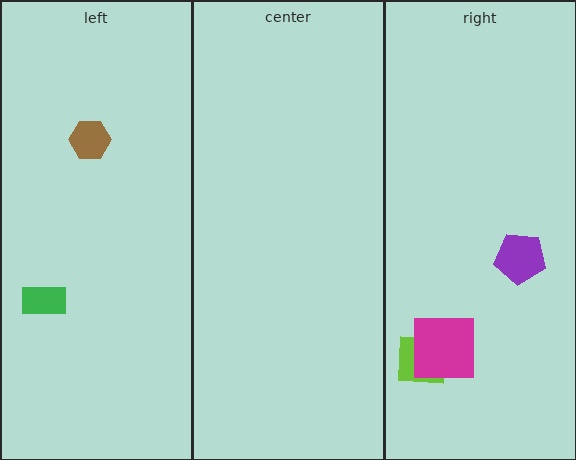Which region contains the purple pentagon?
The right region.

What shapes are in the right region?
The lime square, the purple pentagon, the magenta square.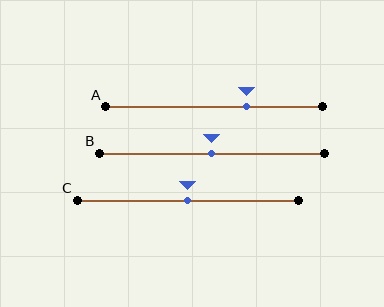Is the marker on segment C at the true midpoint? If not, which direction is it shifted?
Yes, the marker on segment C is at the true midpoint.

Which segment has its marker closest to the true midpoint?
Segment B has its marker closest to the true midpoint.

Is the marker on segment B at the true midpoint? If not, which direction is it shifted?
Yes, the marker on segment B is at the true midpoint.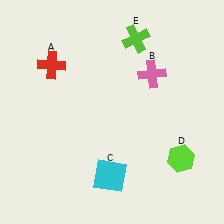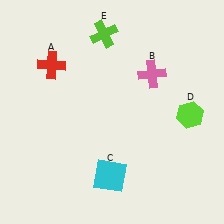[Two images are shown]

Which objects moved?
The objects that moved are: the lime hexagon (D), the lime cross (E).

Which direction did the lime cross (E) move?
The lime cross (E) moved left.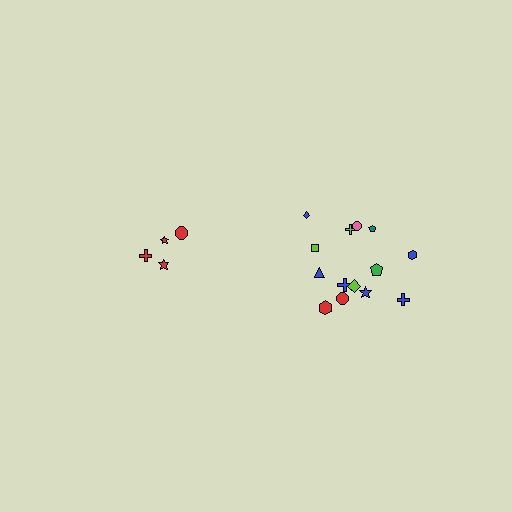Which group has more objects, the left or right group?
The right group.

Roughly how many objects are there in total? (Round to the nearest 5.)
Roughly 20 objects in total.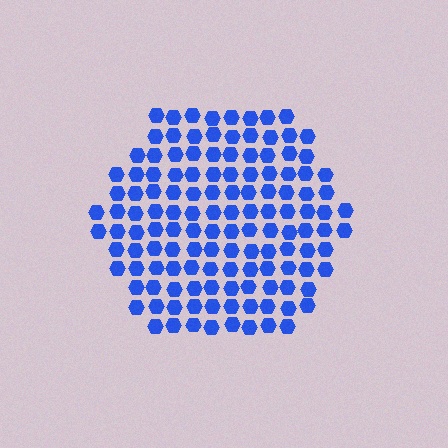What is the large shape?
The large shape is a hexagon.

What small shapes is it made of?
It is made of small hexagons.